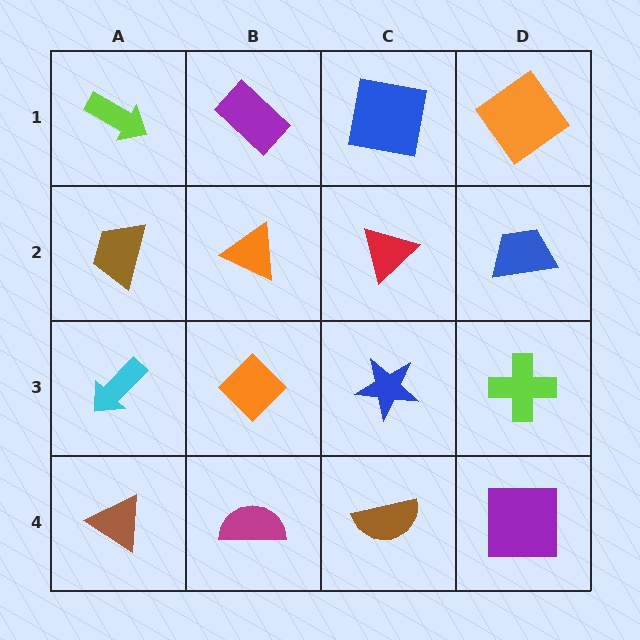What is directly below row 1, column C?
A red triangle.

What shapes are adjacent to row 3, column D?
A blue trapezoid (row 2, column D), a purple square (row 4, column D), a blue star (row 3, column C).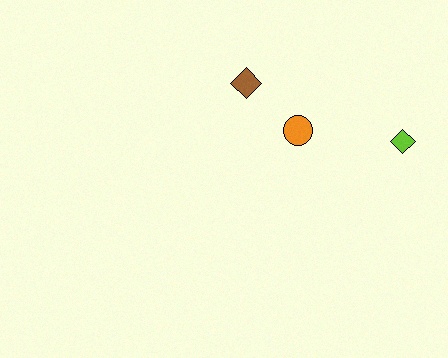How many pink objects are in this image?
There are no pink objects.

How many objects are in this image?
There are 3 objects.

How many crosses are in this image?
There are no crosses.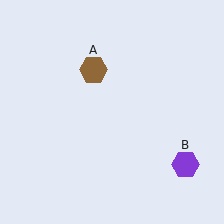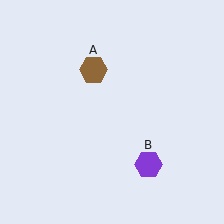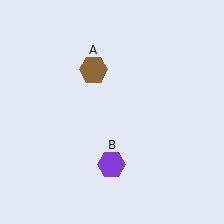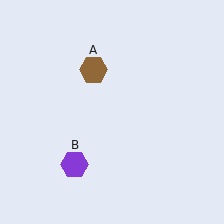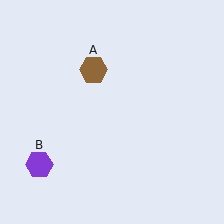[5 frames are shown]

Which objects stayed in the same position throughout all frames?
Brown hexagon (object A) remained stationary.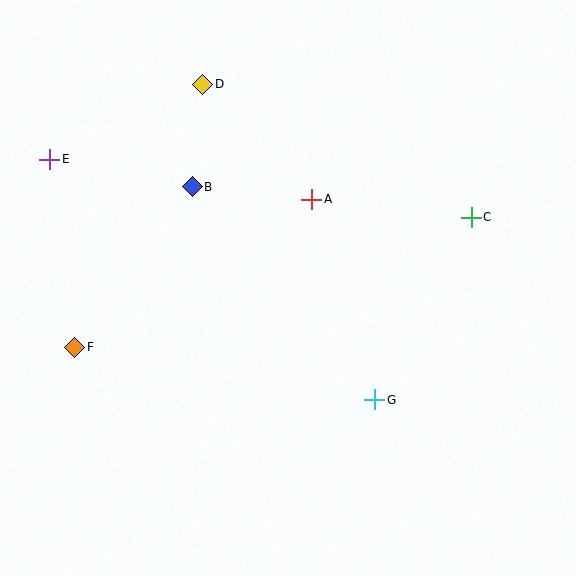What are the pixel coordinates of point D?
Point D is at (203, 84).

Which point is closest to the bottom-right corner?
Point G is closest to the bottom-right corner.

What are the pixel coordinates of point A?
Point A is at (312, 199).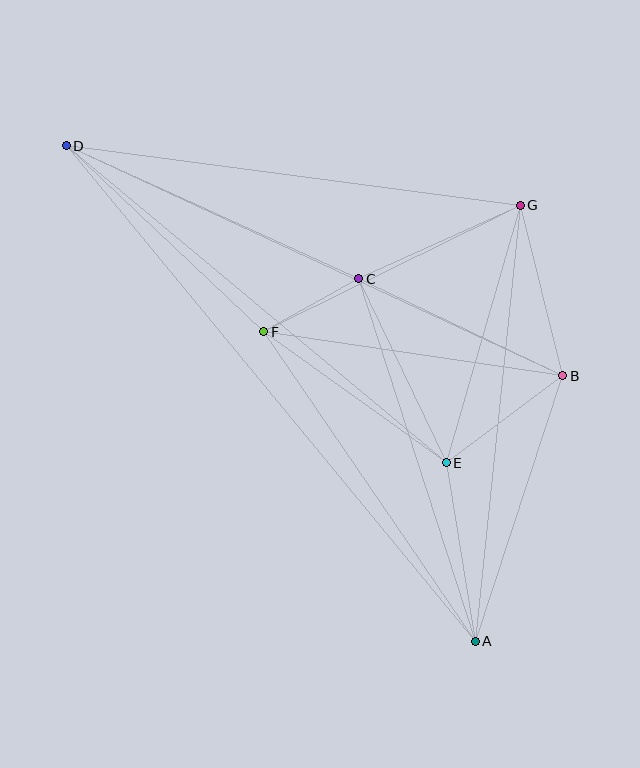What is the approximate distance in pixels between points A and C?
The distance between A and C is approximately 381 pixels.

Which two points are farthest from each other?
Points A and D are farthest from each other.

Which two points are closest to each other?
Points C and F are closest to each other.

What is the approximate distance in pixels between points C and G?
The distance between C and G is approximately 177 pixels.